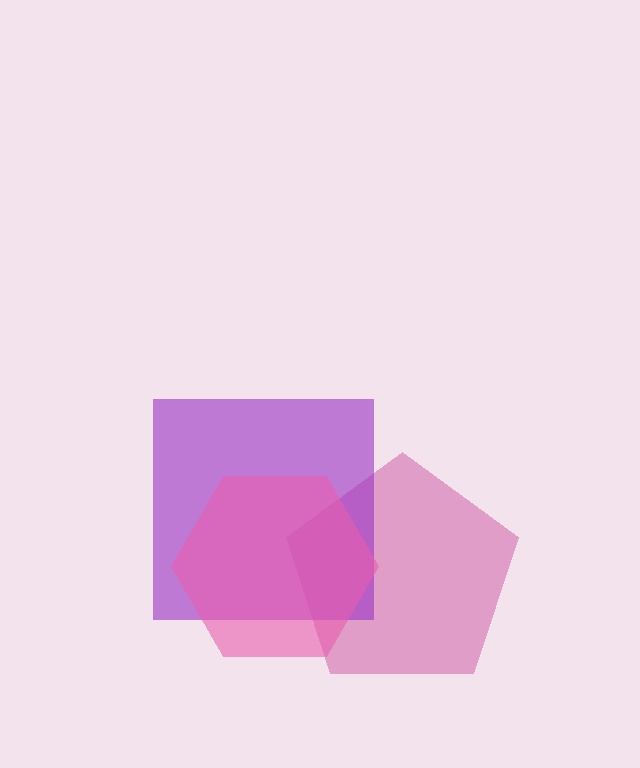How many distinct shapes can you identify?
There are 3 distinct shapes: a magenta pentagon, a purple square, a pink hexagon.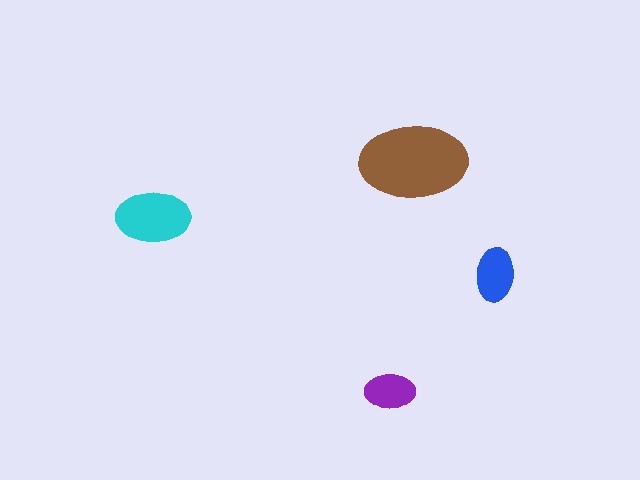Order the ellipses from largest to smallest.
the brown one, the cyan one, the blue one, the purple one.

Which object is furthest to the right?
The blue ellipse is rightmost.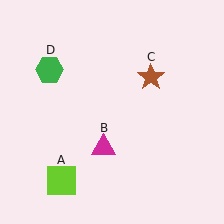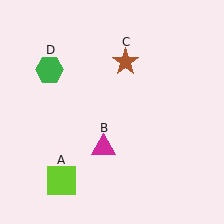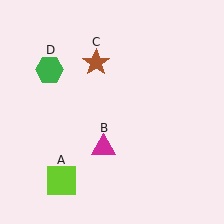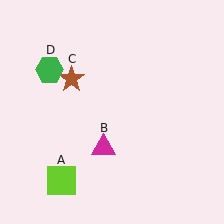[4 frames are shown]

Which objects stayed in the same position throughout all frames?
Lime square (object A) and magenta triangle (object B) and green hexagon (object D) remained stationary.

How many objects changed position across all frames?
1 object changed position: brown star (object C).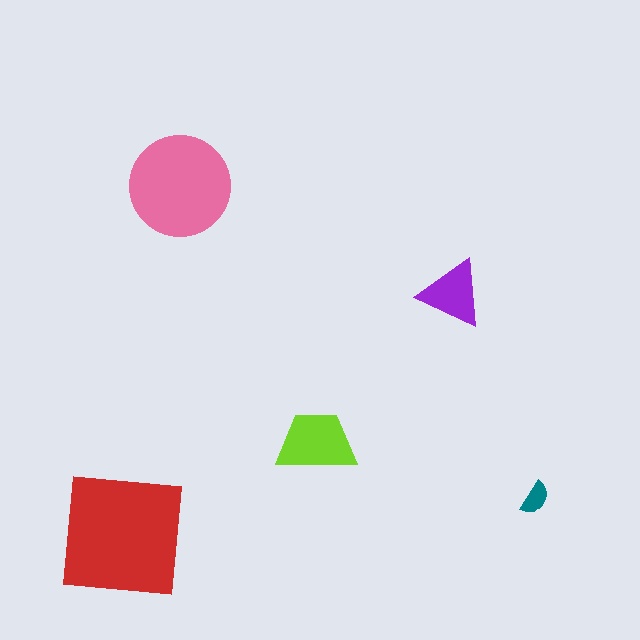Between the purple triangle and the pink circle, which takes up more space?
The pink circle.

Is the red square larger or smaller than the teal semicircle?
Larger.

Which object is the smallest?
The teal semicircle.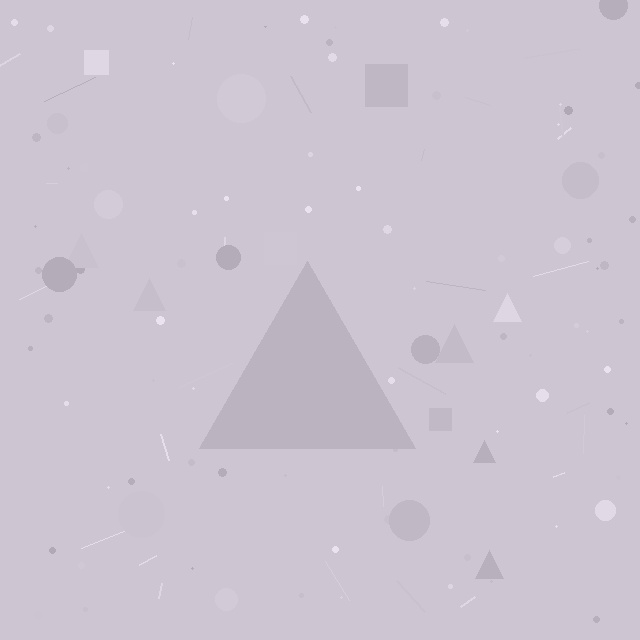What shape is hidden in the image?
A triangle is hidden in the image.